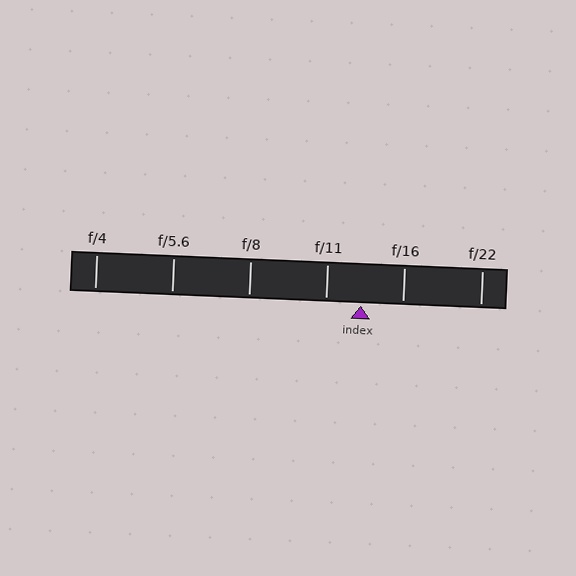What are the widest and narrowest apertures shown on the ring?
The widest aperture shown is f/4 and the narrowest is f/22.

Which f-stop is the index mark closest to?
The index mark is closest to f/11.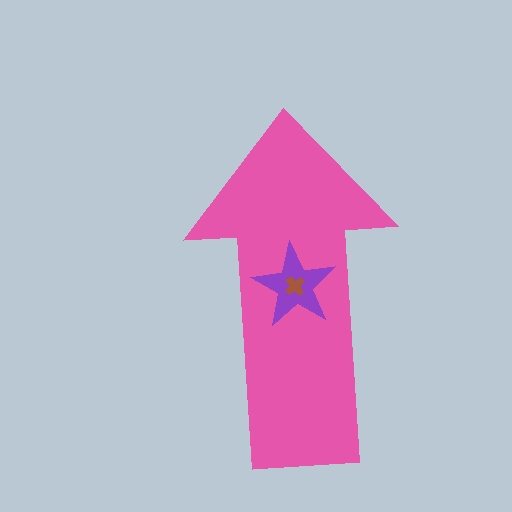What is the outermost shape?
The pink arrow.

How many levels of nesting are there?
3.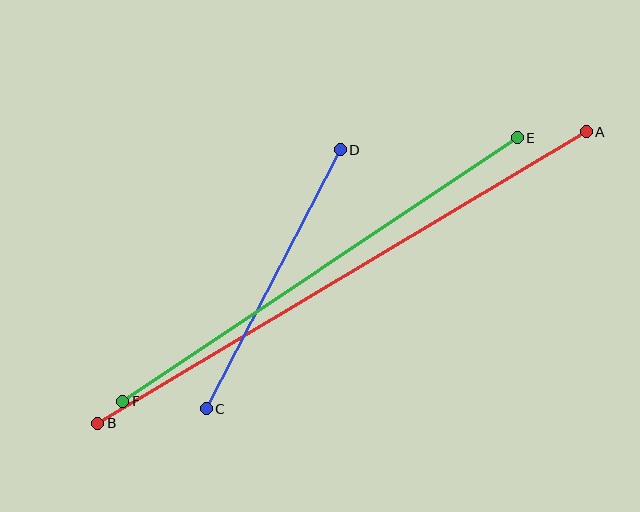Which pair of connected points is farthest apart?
Points A and B are farthest apart.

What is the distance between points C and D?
The distance is approximately 292 pixels.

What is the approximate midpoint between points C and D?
The midpoint is at approximately (273, 279) pixels.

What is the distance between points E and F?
The distance is approximately 474 pixels.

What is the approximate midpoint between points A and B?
The midpoint is at approximately (342, 277) pixels.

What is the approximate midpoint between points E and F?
The midpoint is at approximately (320, 269) pixels.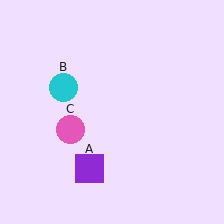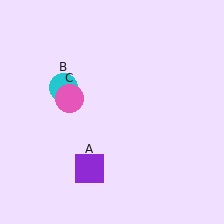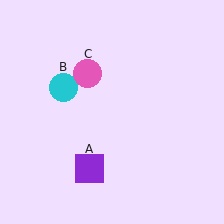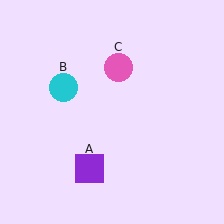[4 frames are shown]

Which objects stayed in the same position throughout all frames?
Purple square (object A) and cyan circle (object B) remained stationary.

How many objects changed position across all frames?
1 object changed position: pink circle (object C).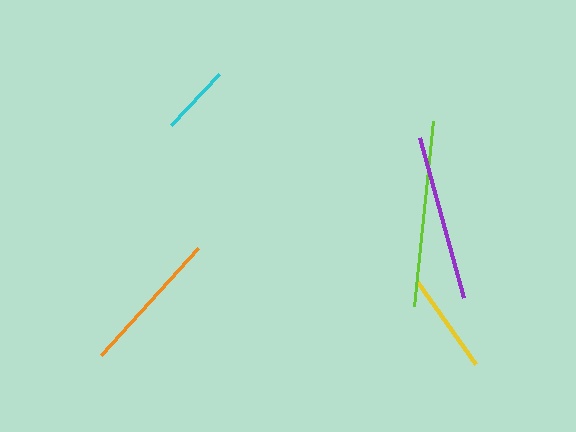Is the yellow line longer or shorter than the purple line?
The purple line is longer than the yellow line.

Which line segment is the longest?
The lime line is the longest at approximately 186 pixels.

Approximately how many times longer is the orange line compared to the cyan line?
The orange line is approximately 2.1 times the length of the cyan line.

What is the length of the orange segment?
The orange segment is approximately 144 pixels long.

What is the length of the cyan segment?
The cyan segment is approximately 70 pixels long.